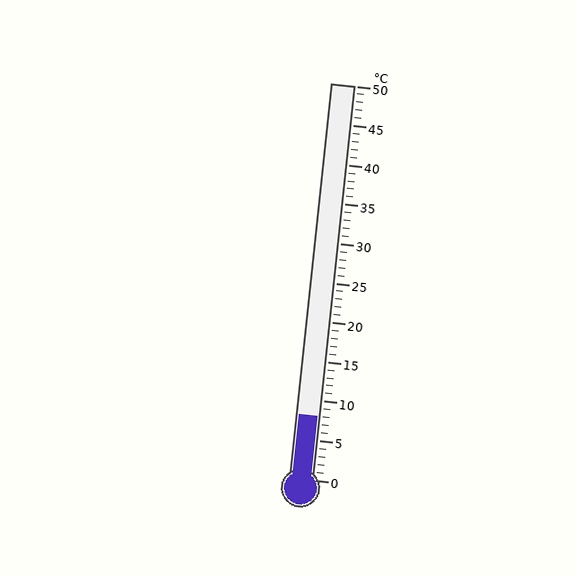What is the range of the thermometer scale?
The thermometer scale ranges from 0°C to 50°C.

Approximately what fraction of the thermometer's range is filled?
The thermometer is filled to approximately 15% of its range.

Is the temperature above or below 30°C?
The temperature is below 30°C.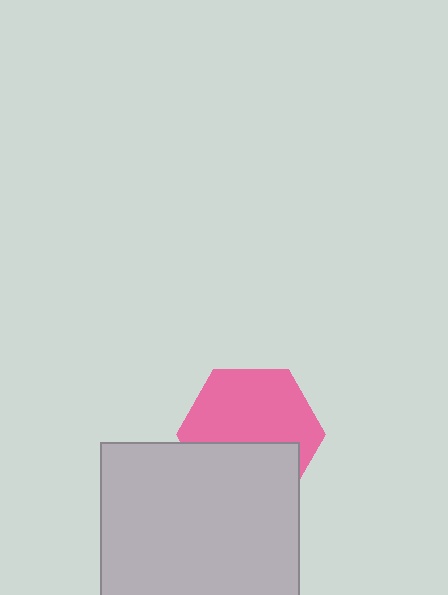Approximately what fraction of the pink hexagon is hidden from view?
Roughly 40% of the pink hexagon is hidden behind the light gray square.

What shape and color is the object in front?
The object in front is a light gray square.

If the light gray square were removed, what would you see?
You would see the complete pink hexagon.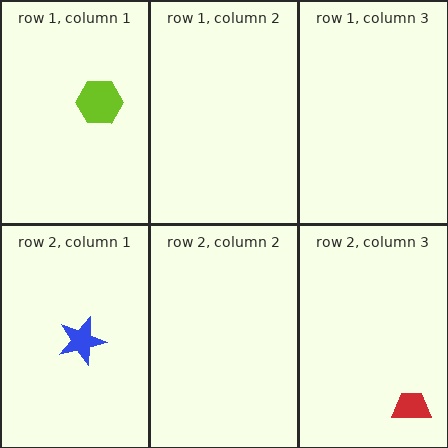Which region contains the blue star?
The row 2, column 1 region.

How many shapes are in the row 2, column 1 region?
1.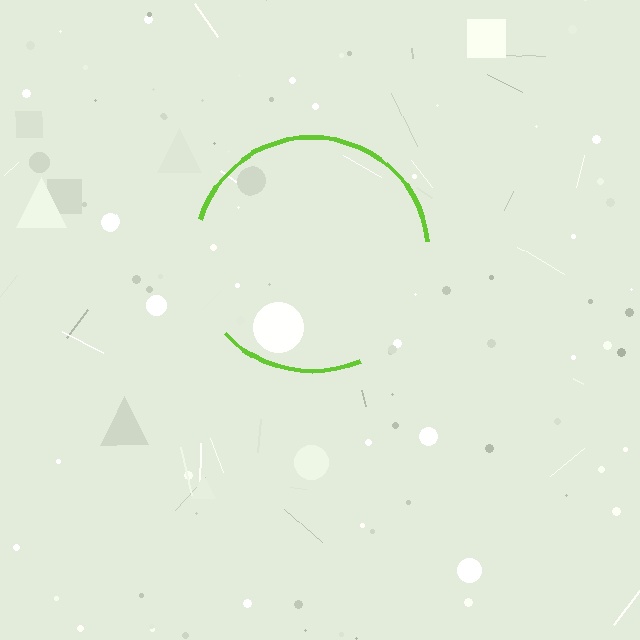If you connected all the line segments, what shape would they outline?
They would outline a circle.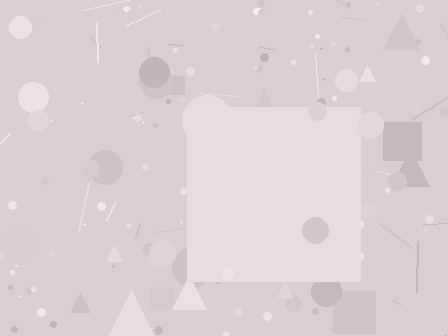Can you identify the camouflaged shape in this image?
The camouflaged shape is a square.